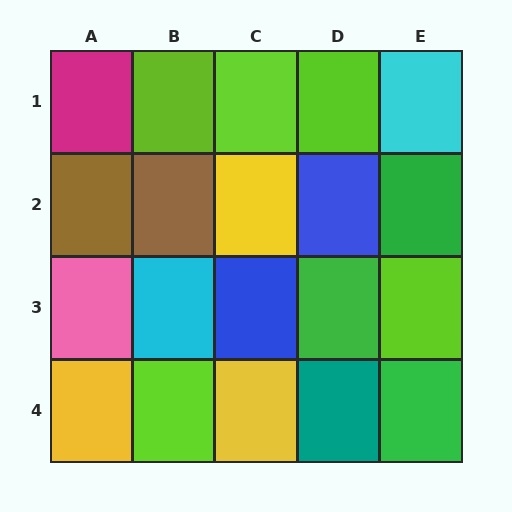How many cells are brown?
2 cells are brown.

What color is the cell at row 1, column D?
Lime.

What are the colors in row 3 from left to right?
Pink, cyan, blue, green, lime.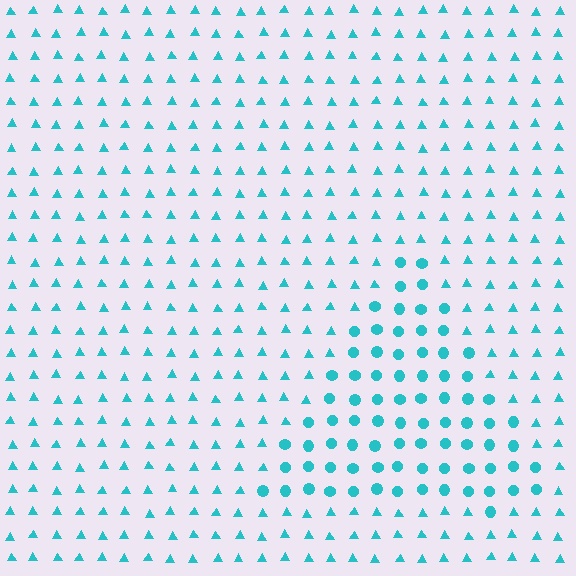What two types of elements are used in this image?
The image uses circles inside the triangle region and triangles outside it.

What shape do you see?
I see a triangle.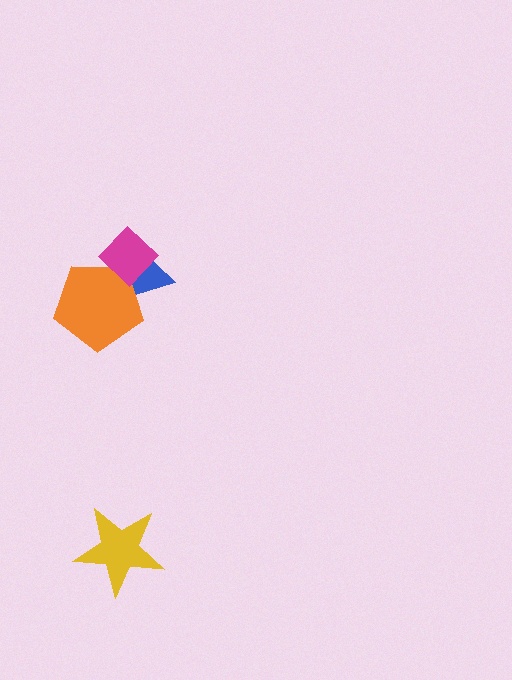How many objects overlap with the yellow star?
0 objects overlap with the yellow star.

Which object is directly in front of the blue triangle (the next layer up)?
The orange pentagon is directly in front of the blue triangle.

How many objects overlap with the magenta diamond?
2 objects overlap with the magenta diamond.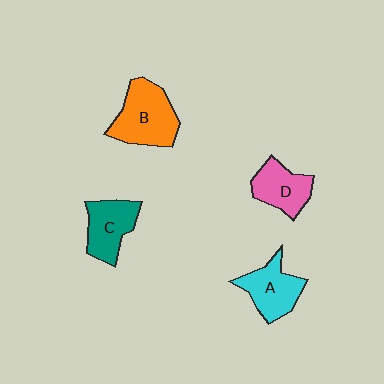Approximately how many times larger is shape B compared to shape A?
Approximately 1.3 times.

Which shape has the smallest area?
Shape D (pink).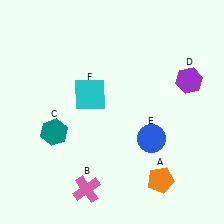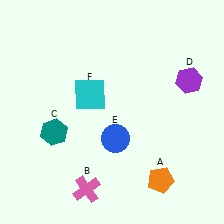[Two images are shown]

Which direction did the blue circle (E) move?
The blue circle (E) moved left.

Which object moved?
The blue circle (E) moved left.